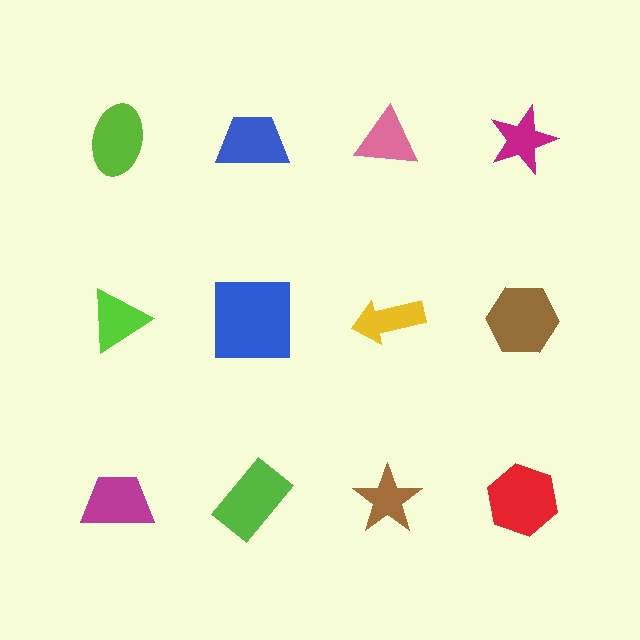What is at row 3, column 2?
A lime rectangle.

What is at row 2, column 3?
A yellow arrow.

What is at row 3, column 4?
A red hexagon.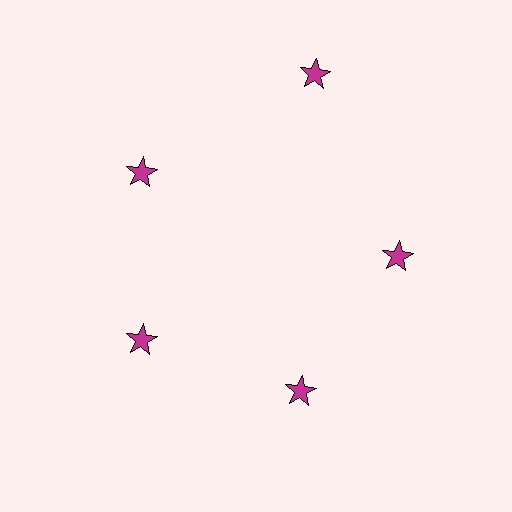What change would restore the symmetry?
The symmetry would be restored by moving it inward, back onto the ring so that all 5 stars sit at equal angles and equal distance from the center.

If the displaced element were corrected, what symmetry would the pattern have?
It would have 5-fold rotational symmetry — the pattern would map onto itself every 72 degrees.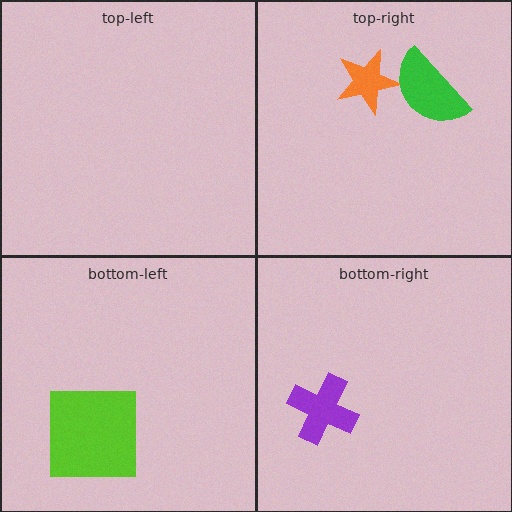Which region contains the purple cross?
The bottom-right region.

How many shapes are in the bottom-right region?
1.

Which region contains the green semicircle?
The top-right region.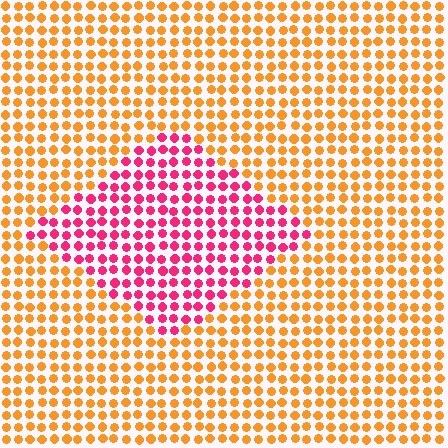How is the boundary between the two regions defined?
The boundary is defined purely by a slight shift in hue (about 57 degrees). Spacing, size, and orientation are identical on both sides.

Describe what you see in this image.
The image is filled with small orange elements in a uniform arrangement. A diamond-shaped region is visible where the elements are tinted to a slightly different hue, forming a subtle color boundary.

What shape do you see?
I see a diamond.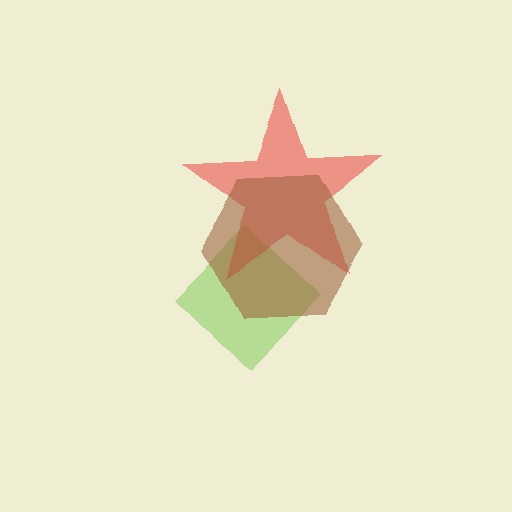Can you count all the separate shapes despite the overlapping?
Yes, there are 3 separate shapes.